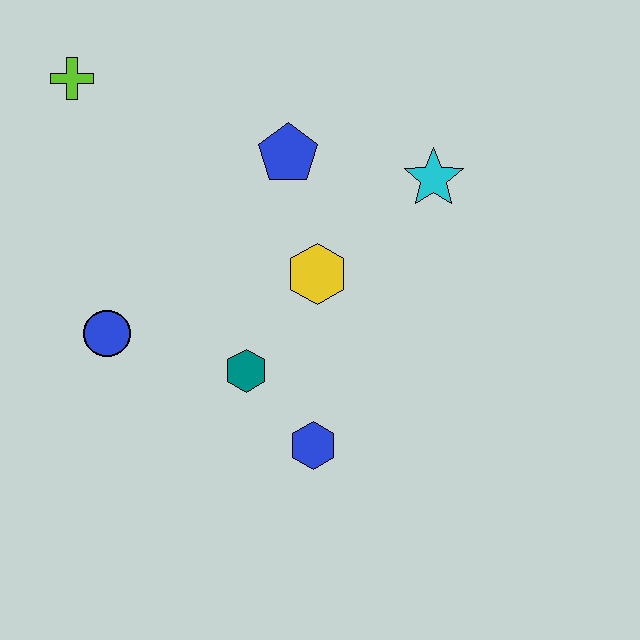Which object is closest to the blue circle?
The teal hexagon is closest to the blue circle.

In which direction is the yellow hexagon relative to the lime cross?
The yellow hexagon is to the right of the lime cross.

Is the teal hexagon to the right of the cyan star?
No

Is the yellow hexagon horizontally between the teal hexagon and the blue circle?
No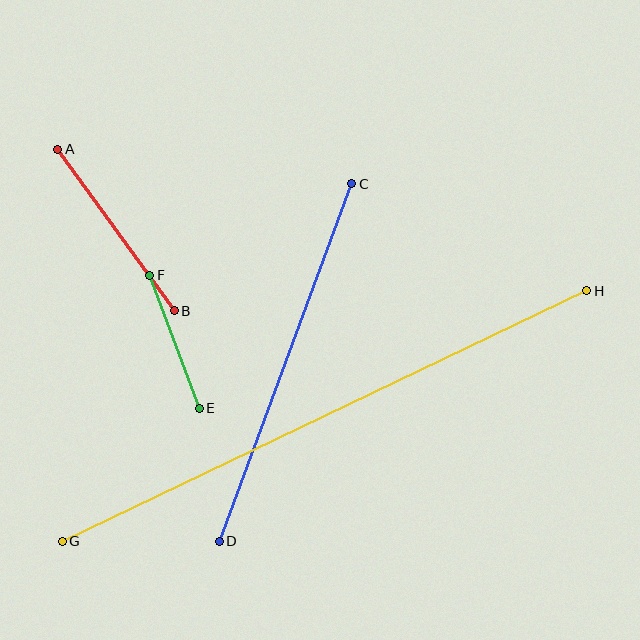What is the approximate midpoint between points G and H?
The midpoint is at approximately (324, 416) pixels.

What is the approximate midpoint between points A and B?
The midpoint is at approximately (116, 230) pixels.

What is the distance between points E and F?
The distance is approximately 142 pixels.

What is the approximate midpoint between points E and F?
The midpoint is at approximately (175, 342) pixels.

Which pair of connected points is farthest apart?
Points G and H are farthest apart.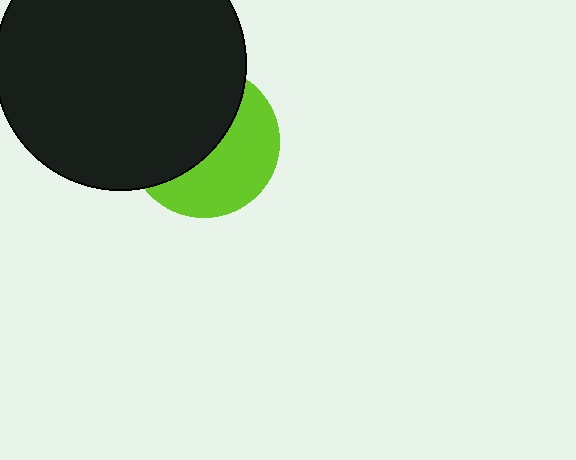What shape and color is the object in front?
The object in front is a black circle.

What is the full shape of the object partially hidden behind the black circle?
The partially hidden object is a lime circle.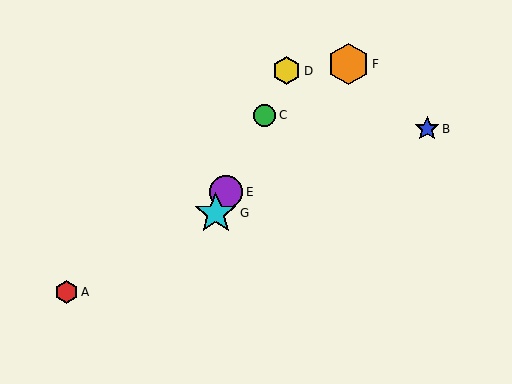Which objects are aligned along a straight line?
Objects C, D, E, G are aligned along a straight line.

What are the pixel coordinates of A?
Object A is at (66, 292).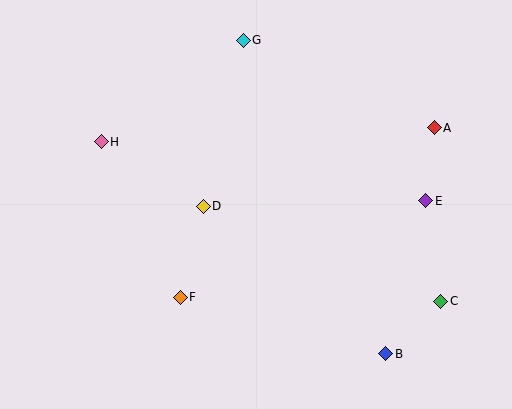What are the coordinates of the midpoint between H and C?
The midpoint between H and C is at (271, 222).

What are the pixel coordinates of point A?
Point A is at (434, 128).